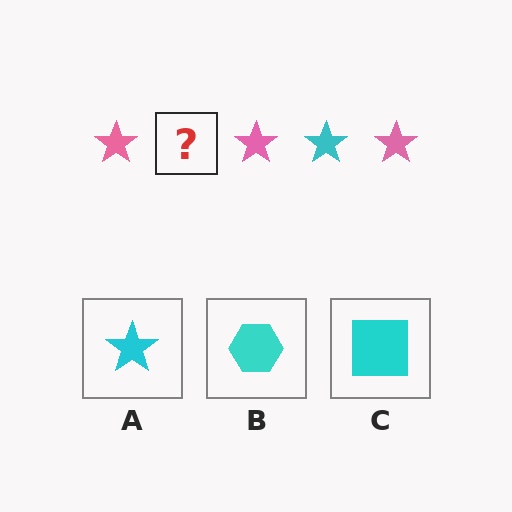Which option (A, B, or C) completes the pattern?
A.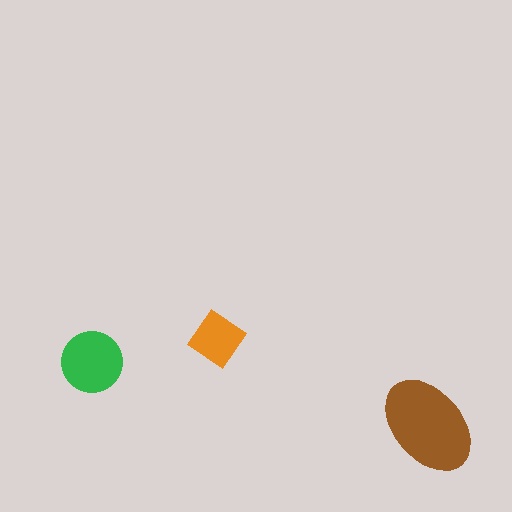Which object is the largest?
The brown ellipse.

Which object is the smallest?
The orange diamond.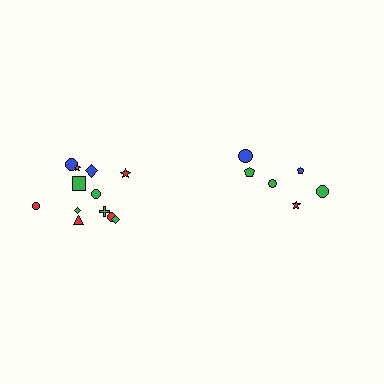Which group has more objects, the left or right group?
The left group.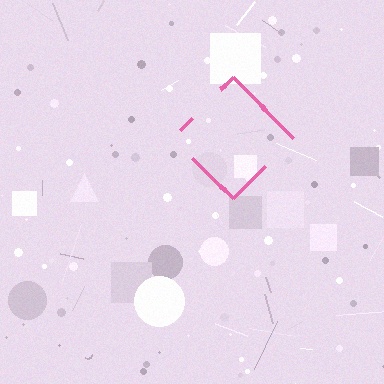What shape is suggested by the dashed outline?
The dashed outline suggests a diamond.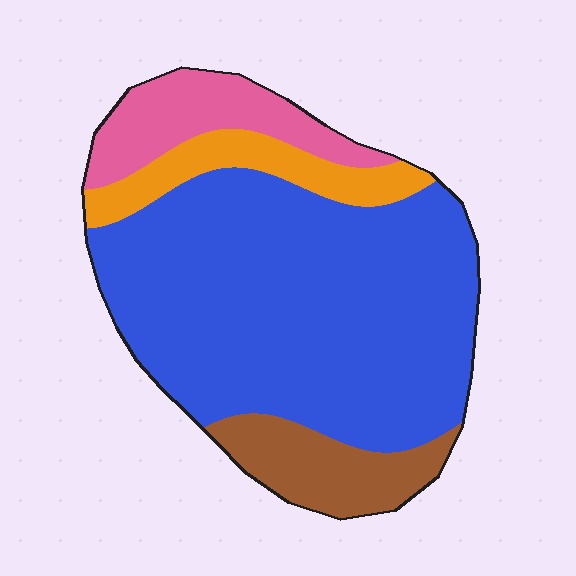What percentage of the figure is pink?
Pink covers 13% of the figure.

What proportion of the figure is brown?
Brown takes up about one eighth (1/8) of the figure.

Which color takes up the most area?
Blue, at roughly 65%.